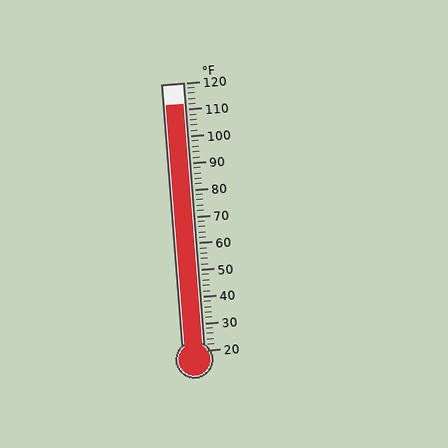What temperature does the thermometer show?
The thermometer shows approximately 112°F.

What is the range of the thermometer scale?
The thermometer scale ranges from 20°F to 120°F.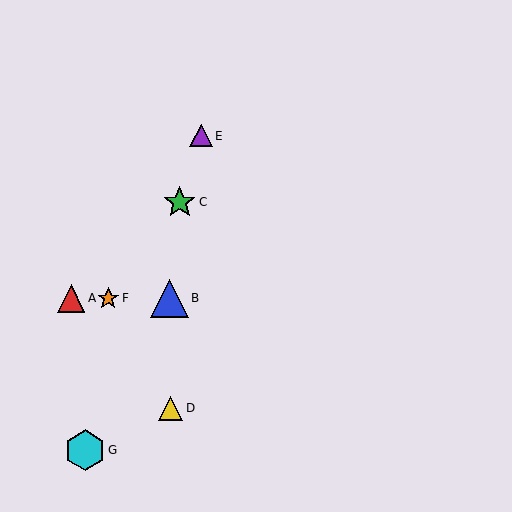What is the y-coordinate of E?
Object E is at y≈136.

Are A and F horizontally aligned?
Yes, both are at y≈298.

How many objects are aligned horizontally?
3 objects (A, B, F) are aligned horizontally.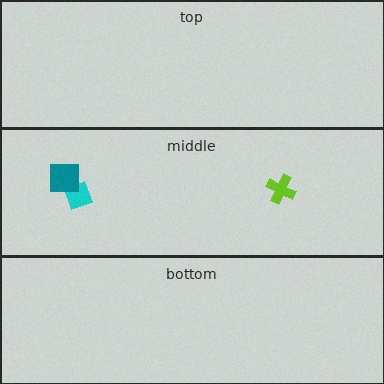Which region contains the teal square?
The middle region.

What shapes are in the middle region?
The cyan diamond, the teal square, the lime cross.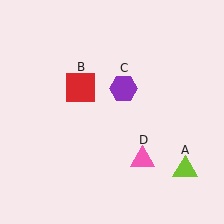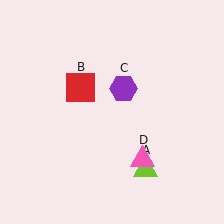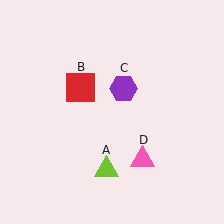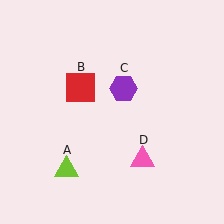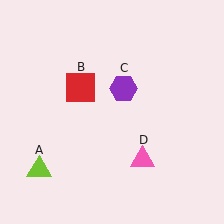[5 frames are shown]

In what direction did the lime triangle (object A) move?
The lime triangle (object A) moved left.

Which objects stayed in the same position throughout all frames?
Red square (object B) and purple hexagon (object C) and pink triangle (object D) remained stationary.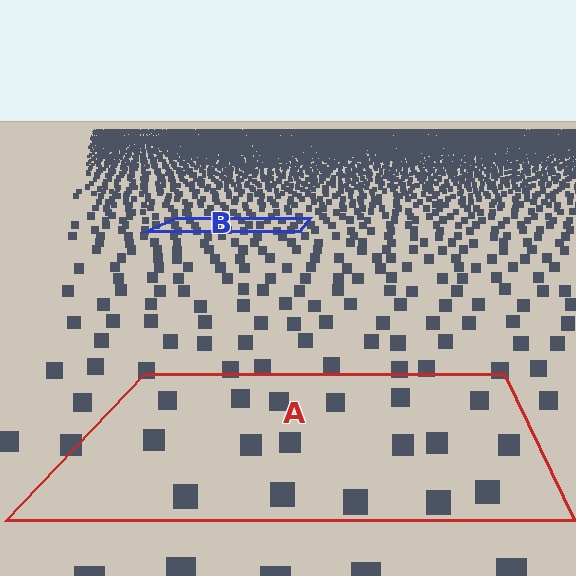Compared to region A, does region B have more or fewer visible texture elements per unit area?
Region B has more texture elements per unit area — they are packed more densely because it is farther away.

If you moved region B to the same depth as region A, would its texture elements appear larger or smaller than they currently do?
They would appear larger. At a closer depth, the same texture elements are projected at a bigger on-screen size.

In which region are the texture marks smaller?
The texture marks are smaller in region B, because it is farther away.